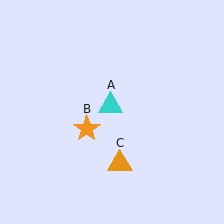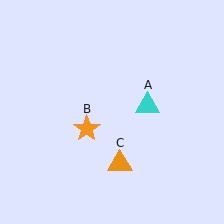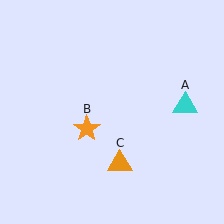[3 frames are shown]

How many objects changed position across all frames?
1 object changed position: cyan triangle (object A).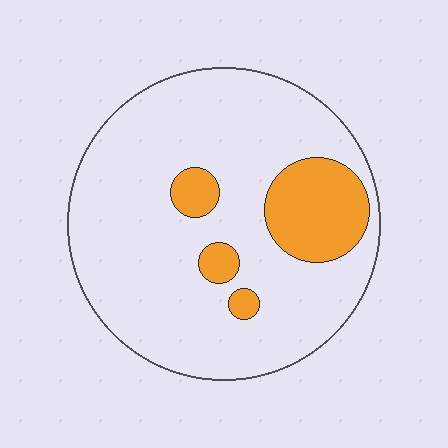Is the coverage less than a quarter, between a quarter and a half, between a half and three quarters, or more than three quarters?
Less than a quarter.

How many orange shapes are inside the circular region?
4.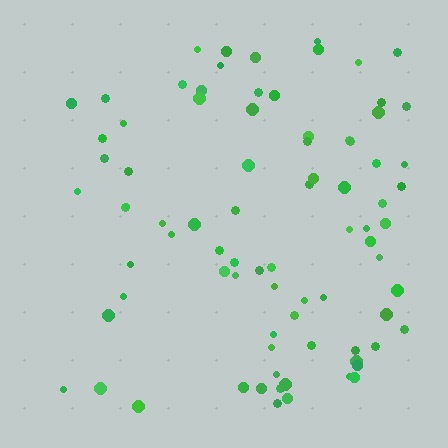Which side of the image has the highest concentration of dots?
The right.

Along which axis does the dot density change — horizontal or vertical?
Horizontal.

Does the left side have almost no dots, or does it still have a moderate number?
Still a moderate number, just noticeably fewer than the right.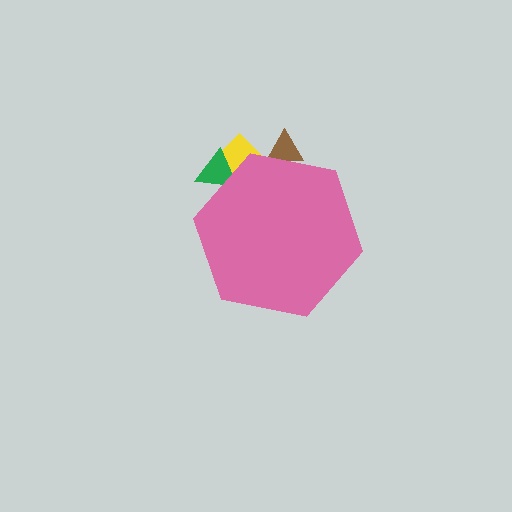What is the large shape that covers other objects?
A pink hexagon.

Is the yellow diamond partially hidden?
Yes, the yellow diamond is partially hidden behind the pink hexagon.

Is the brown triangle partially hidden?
Yes, the brown triangle is partially hidden behind the pink hexagon.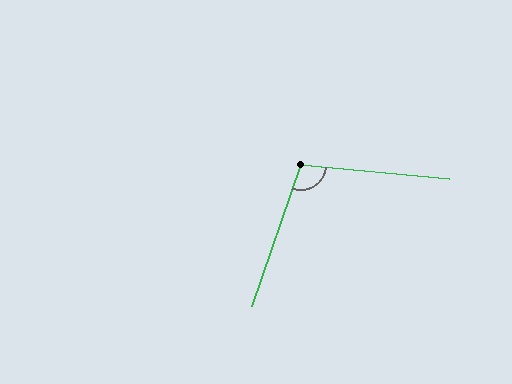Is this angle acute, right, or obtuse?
It is obtuse.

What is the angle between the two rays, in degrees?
Approximately 104 degrees.